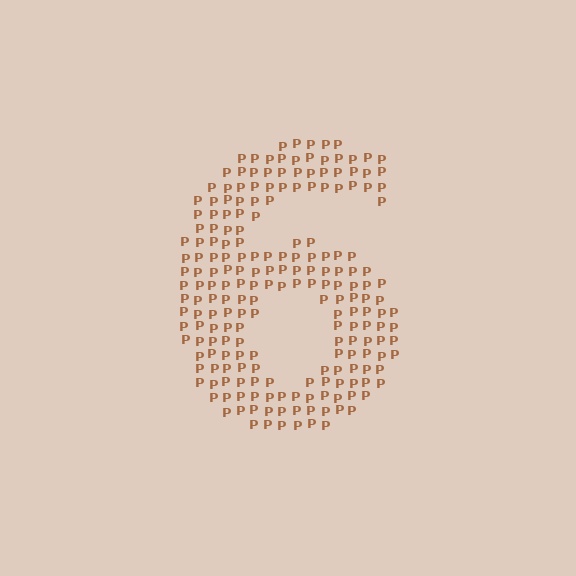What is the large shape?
The large shape is the digit 6.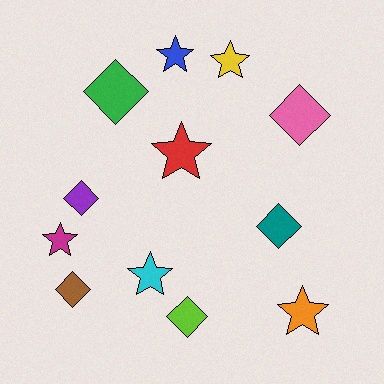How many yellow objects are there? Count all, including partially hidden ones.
There is 1 yellow object.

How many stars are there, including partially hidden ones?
There are 6 stars.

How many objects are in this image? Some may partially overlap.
There are 12 objects.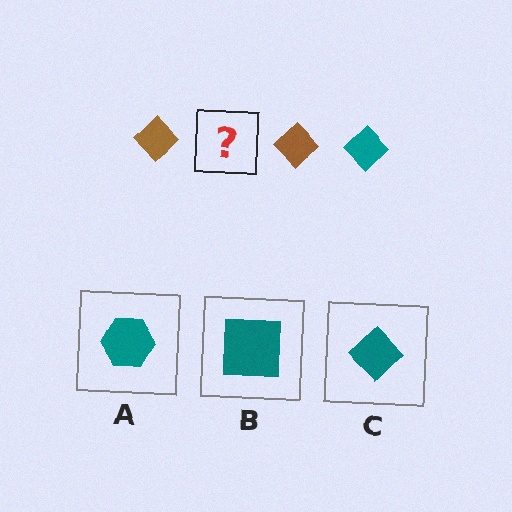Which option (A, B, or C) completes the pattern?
C.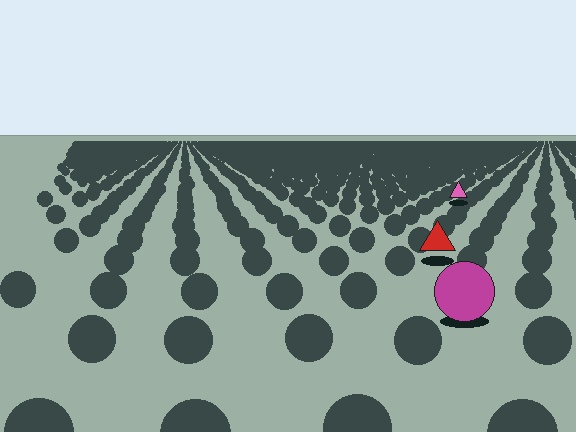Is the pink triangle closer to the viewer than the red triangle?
No. The red triangle is closer — you can tell from the texture gradient: the ground texture is coarser near it.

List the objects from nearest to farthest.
From nearest to farthest: the magenta circle, the red triangle, the pink triangle.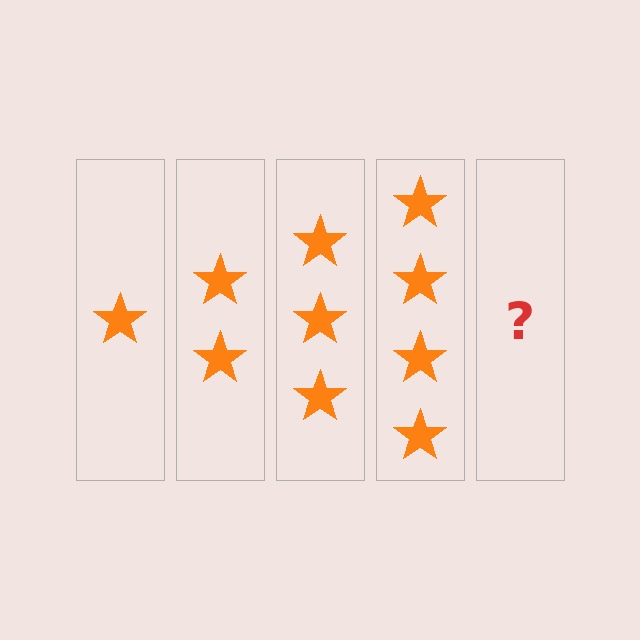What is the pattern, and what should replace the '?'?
The pattern is that each step adds one more star. The '?' should be 5 stars.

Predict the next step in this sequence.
The next step is 5 stars.